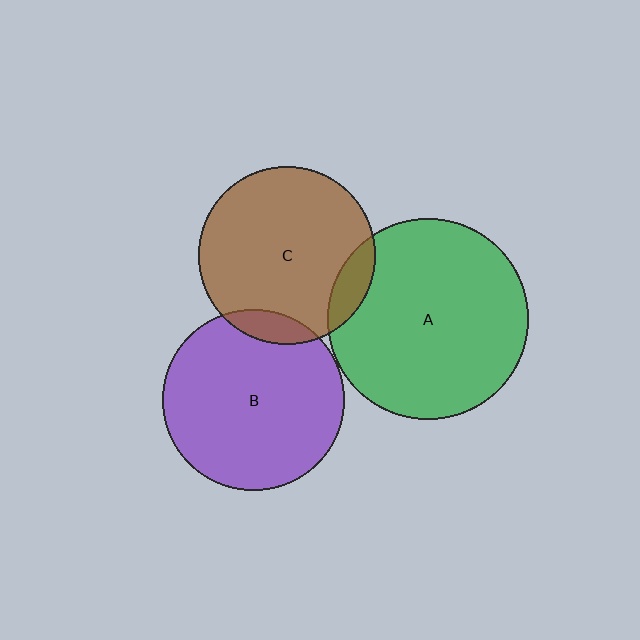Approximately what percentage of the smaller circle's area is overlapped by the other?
Approximately 10%.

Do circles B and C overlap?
Yes.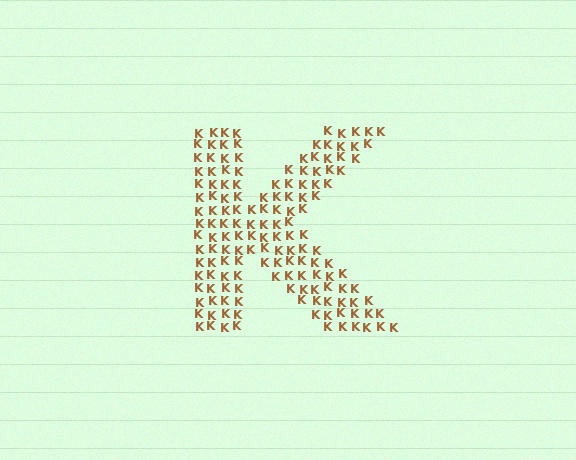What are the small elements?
The small elements are letter K's.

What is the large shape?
The large shape is the letter K.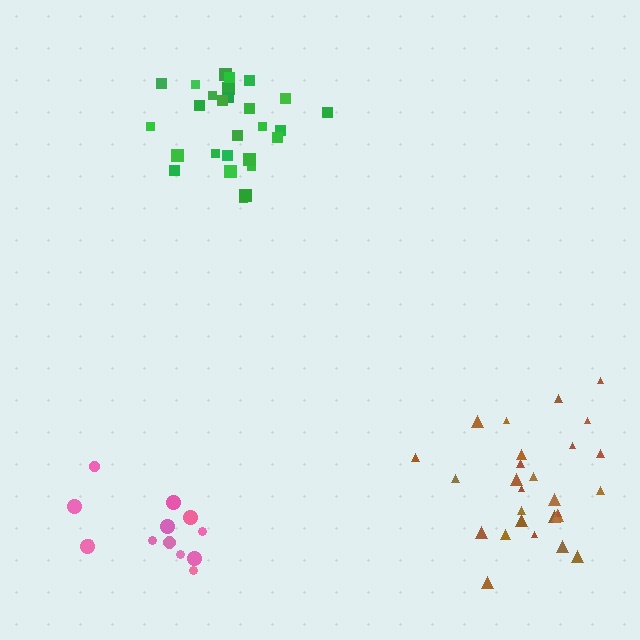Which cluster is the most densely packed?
Green.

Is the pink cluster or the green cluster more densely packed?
Green.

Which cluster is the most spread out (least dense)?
Pink.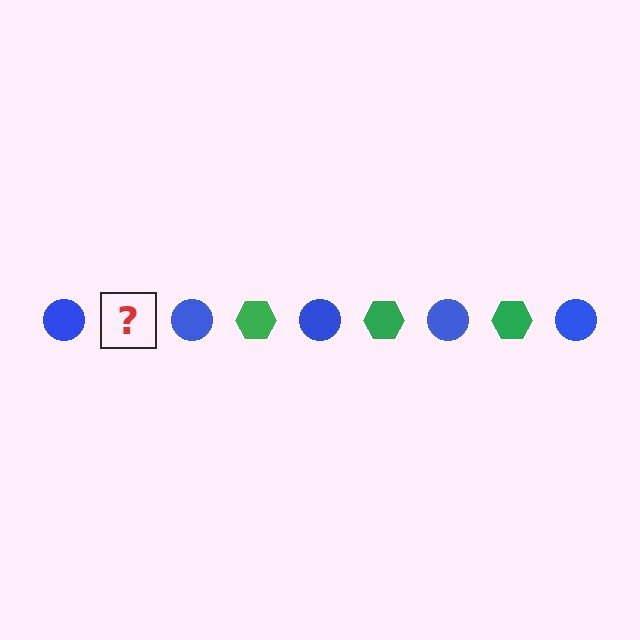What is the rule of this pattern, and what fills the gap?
The rule is that the pattern alternates between blue circle and green hexagon. The gap should be filled with a green hexagon.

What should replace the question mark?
The question mark should be replaced with a green hexagon.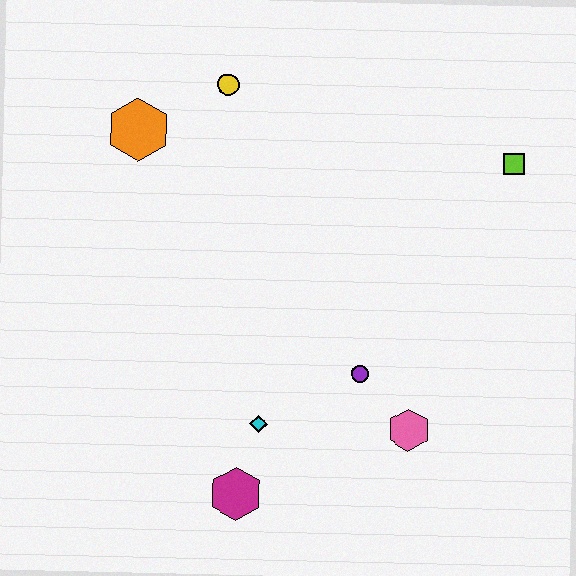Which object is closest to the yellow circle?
The orange hexagon is closest to the yellow circle.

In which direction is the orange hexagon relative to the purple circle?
The orange hexagon is above the purple circle.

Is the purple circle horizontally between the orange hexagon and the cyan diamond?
No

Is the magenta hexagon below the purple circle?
Yes